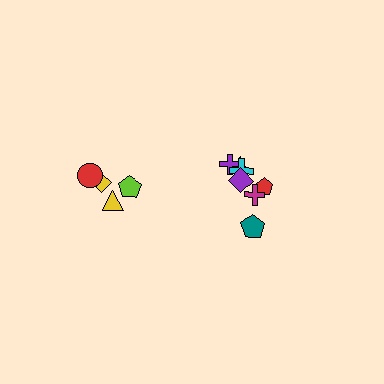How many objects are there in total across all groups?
There are 11 objects.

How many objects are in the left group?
There are 4 objects.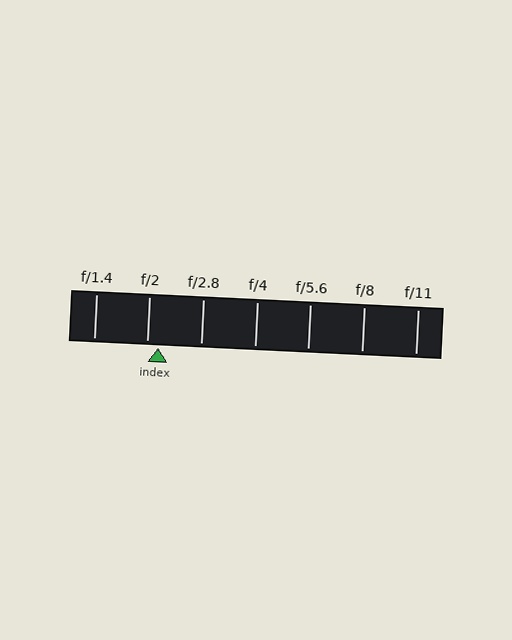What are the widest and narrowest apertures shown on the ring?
The widest aperture shown is f/1.4 and the narrowest is f/11.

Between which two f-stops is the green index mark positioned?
The index mark is between f/2 and f/2.8.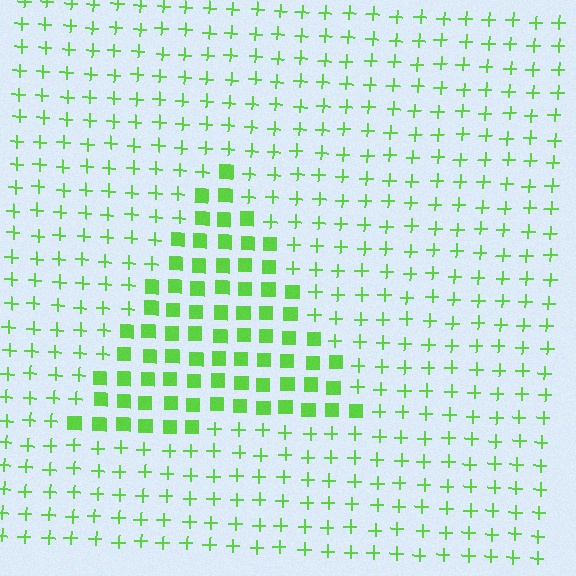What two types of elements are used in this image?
The image uses squares inside the triangle region and plus signs outside it.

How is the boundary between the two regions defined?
The boundary is defined by a change in element shape: squares inside vs. plus signs outside. All elements share the same color and spacing.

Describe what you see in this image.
The image is filled with small lime elements arranged in a uniform grid. A triangle-shaped region contains squares, while the surrounding area contains plus signs. The boundary is defined purely by the change in element shape.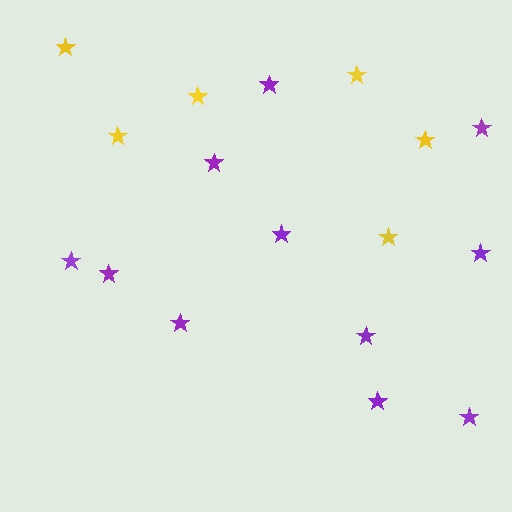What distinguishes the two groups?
There are 2 groups: one group of purple stars (11) and one group of yellow stars (6).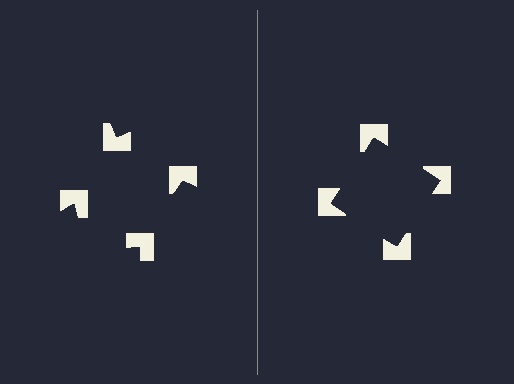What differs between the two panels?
The notched squares are positioned identically on both sides; only the wedge orientations differ. On the right they align to a square; on the left they are misaligned.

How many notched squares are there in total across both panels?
8 — 4 on each side.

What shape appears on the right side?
An illusory square.